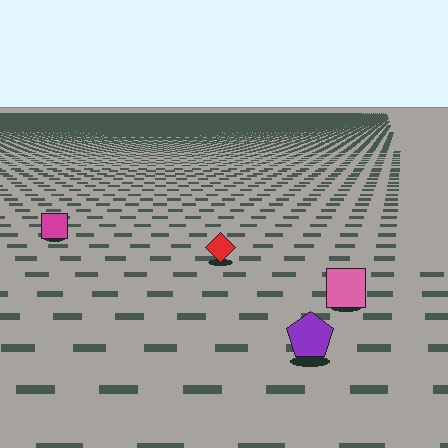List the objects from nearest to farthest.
From nearest to farthest: the purple pentagon, the pink square, the red diamond, the magenta square.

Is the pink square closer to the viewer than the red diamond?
Yes. The pink square is closer — you can tell from the texture gradient: the ground texture is coarser near it.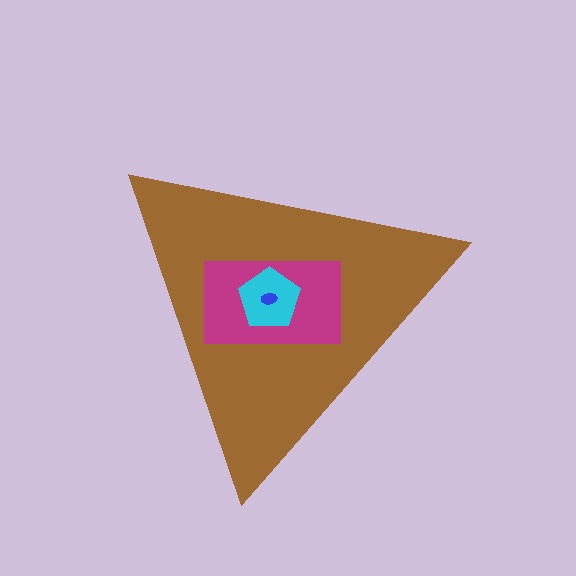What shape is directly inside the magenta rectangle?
The cyan pentagon.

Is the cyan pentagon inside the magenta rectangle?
Yes.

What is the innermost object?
The blue ellipse.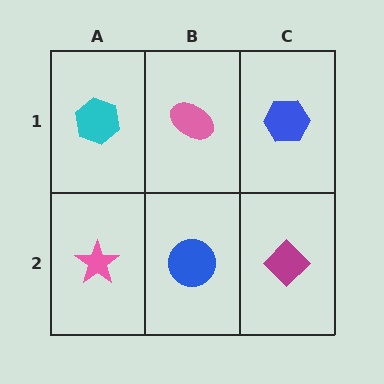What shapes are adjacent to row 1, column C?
A magenta diamond (row 2, column C), a pink ellipse (row 1, column B).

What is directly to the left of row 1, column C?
A pink ellipse.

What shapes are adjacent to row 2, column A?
A cyan hexagon (row 1, column A), a blue circle (row 2, column B).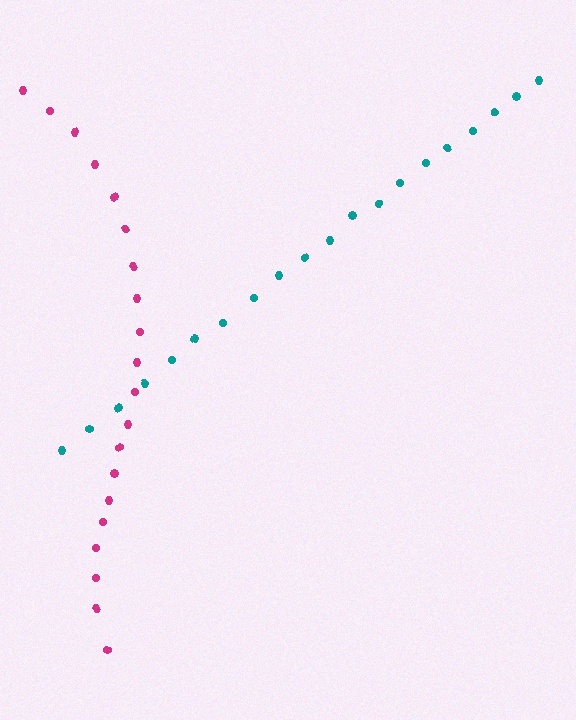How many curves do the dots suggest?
There are 2 distinct paths.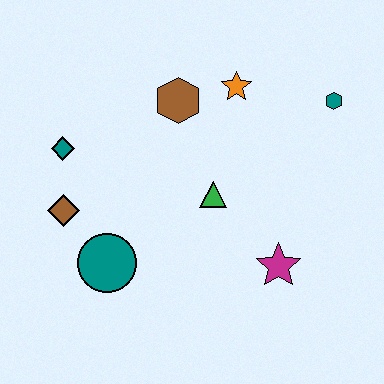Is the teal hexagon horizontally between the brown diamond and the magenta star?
No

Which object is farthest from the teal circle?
The teal hexagon is farthest from the teal circle.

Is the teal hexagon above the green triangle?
Yes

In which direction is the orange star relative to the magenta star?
The orange star is above the magenta star.